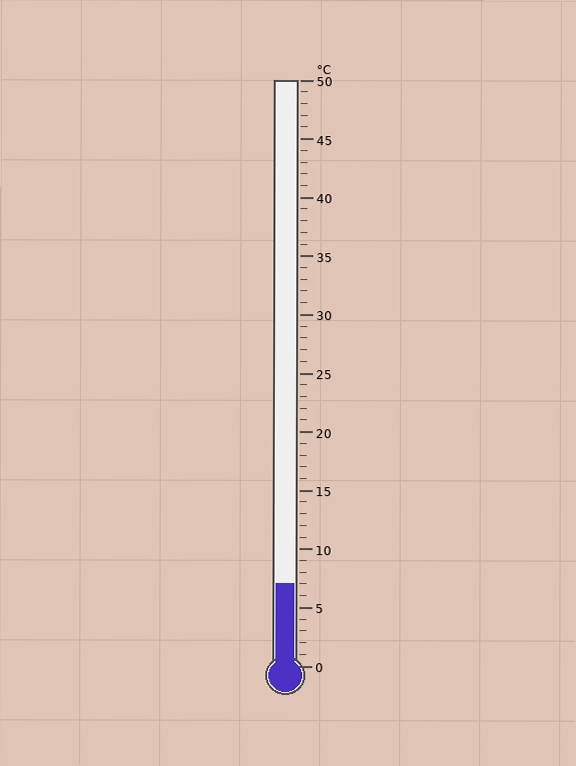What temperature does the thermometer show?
The thermometer shows approximately 7°C.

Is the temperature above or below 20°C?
The temperature is below 20°C.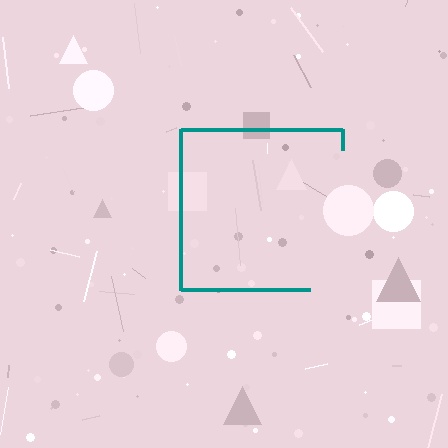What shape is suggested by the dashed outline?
The dashed outline suggests a square.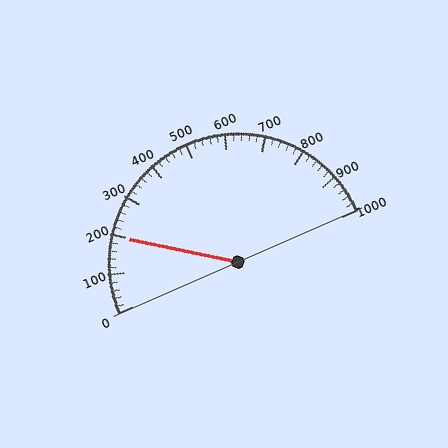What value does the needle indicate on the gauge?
The needle indicates approximately 200.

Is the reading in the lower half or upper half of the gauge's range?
The reading is in the lower half of the range (0 to 1000).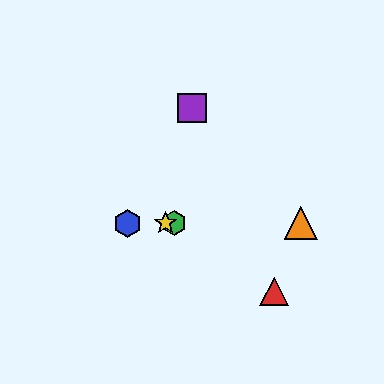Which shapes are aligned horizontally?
The blue hexagon, the green hexagon, the yellow star, the orange triangle are aligned horizontally.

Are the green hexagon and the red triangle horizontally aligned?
No, the green hexagon is at y≈223 and the red triangle is at y≈291.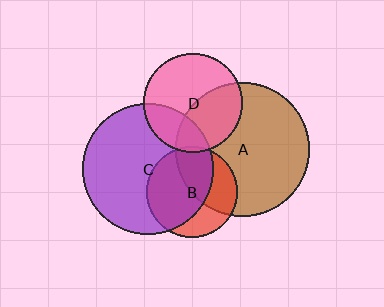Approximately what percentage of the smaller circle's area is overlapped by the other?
Approximately 45%.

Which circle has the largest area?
Circle A (brown).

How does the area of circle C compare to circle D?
Approximately 1.7 times.